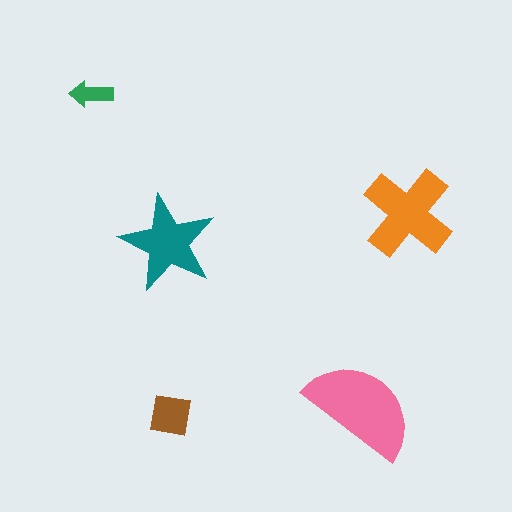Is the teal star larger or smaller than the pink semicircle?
Smaller.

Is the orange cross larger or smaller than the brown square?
Larger.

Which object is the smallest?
The green arrow.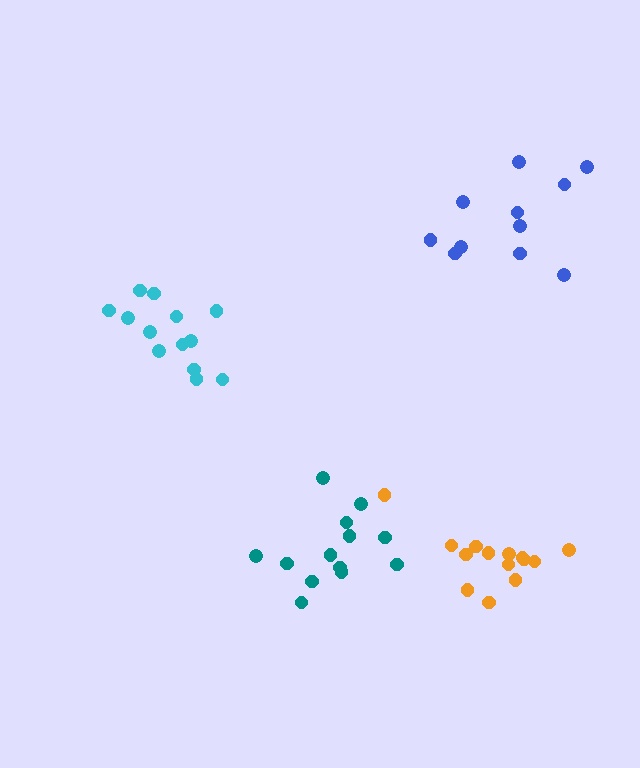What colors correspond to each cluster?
The clusters are colored: blue, orange, teal, cyan.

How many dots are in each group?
Group 1: 11 dots, Group 2: 14 dots, Group 3: 13 dots, Group 4: 13 dots (51 total).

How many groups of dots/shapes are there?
There are 4 groups.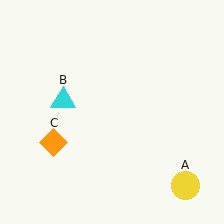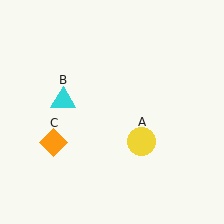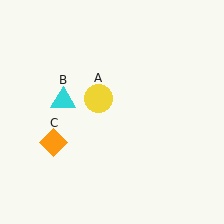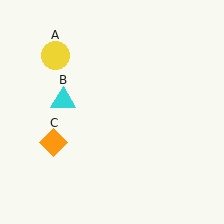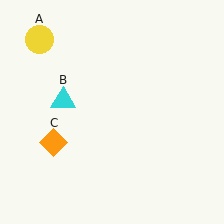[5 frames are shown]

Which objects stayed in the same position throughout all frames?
Cyan triangle (object B) and orange diamond (object C) remained stationary.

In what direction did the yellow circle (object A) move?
The yellow circle (object A) moved up and to the left.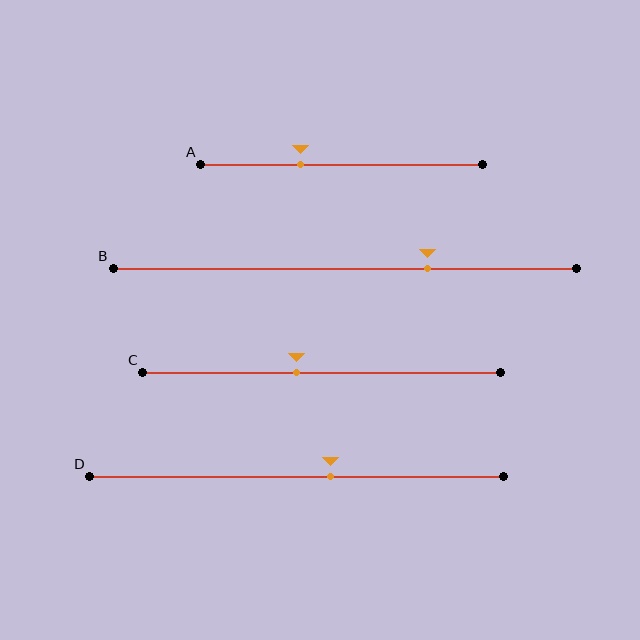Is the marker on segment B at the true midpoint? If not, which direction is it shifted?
No, the marker on segment B is shifted to the right by about 18% of the segment length.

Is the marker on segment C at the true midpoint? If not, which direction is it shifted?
No, the marker on segment C is shifted to the left by about 7% of the segment length.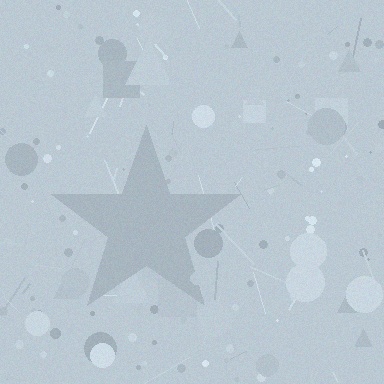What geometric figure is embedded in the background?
A star is embedded in the background.